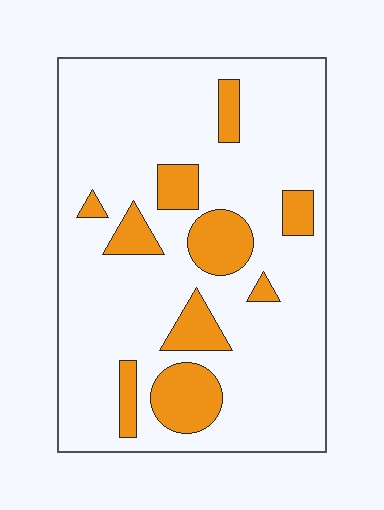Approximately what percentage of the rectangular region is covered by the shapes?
Approximately 20%.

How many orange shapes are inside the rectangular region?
10.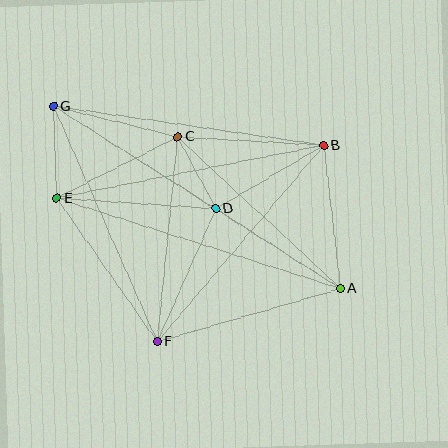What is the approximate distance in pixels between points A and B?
The distance between A and B is approximately 144 pixels.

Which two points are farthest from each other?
Points A and G are farthest from each other.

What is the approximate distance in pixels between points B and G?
The distance between B and G is approximately 273 pixels.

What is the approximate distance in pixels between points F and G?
The distance between F and G is approximately 257 pixels.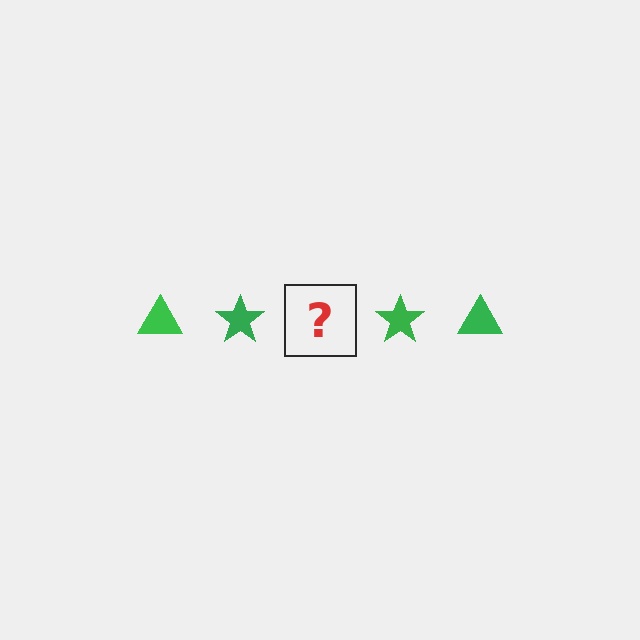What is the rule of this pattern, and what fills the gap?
The rule is that the pattern cycles through triangle, star shapes in green. The gap should be filled with a green triangle.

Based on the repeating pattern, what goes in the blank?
The blank should be a green triangle.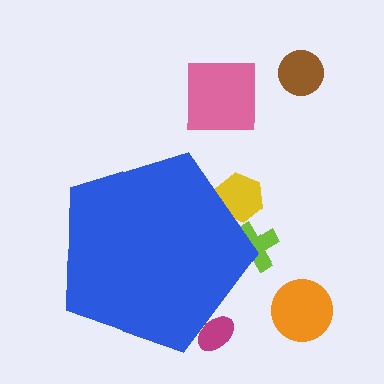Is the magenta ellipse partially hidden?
Yes, the magenta ellipse is partially hidden behind the blue pentagon.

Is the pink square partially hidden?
No, the pink square is fully visible.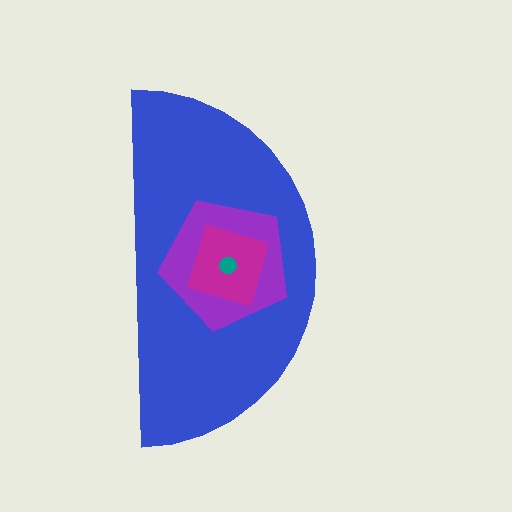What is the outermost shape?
The blue semicircle.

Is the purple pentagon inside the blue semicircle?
Yes.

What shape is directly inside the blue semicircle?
The purple pentagon.